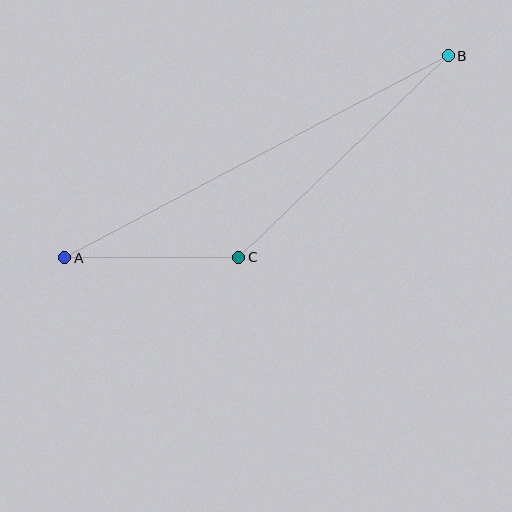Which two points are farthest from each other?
Points A and B are farthest from each other.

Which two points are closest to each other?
Points A and C are closest to each other.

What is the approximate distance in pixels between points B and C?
The distance between B and C is approximately 291 pixels.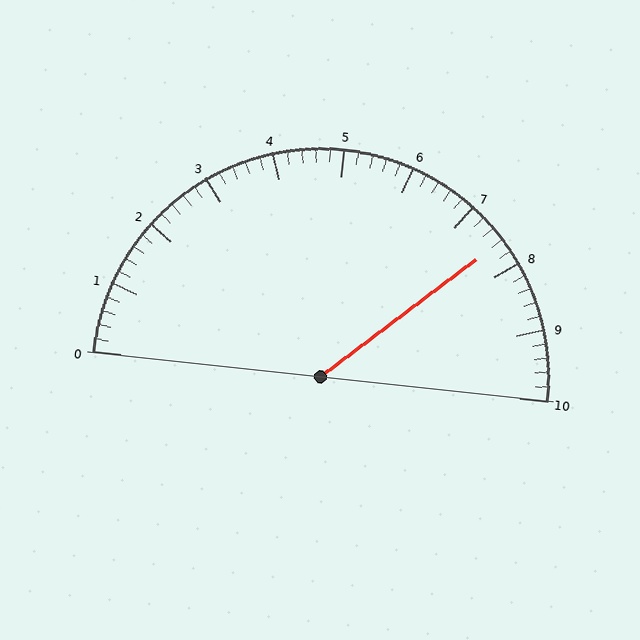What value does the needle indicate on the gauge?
The needle indicates approximately 7.6.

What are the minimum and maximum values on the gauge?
The gauge ranges from 0 to 10.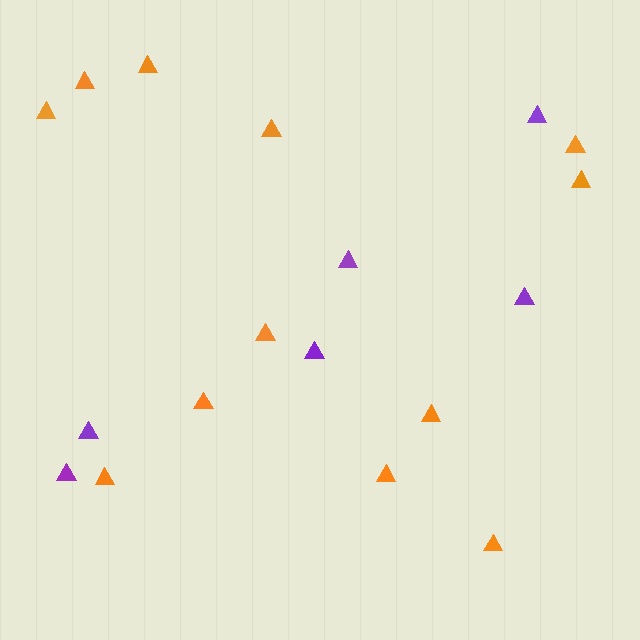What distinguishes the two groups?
There are 2 groups: one group of purple triangles (6) and one group of orange triangles (12).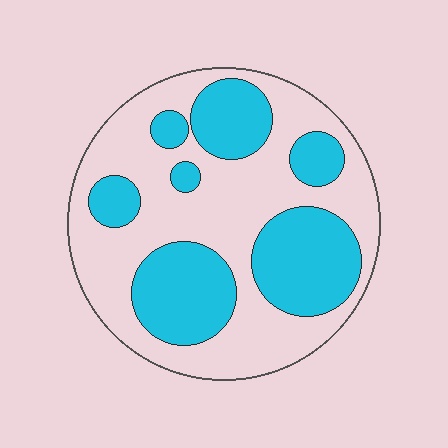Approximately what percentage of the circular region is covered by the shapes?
Approximately 40%.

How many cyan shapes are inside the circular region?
7.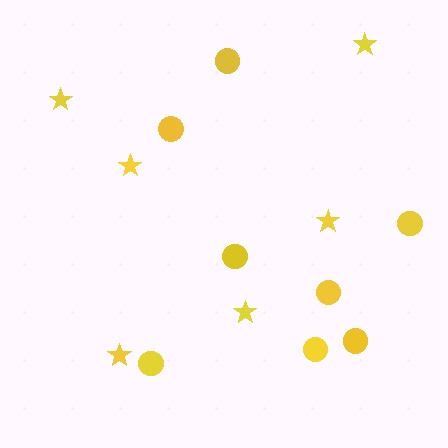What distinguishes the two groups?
There are 2 groups: one group of stars (6) and one group of circles (8).